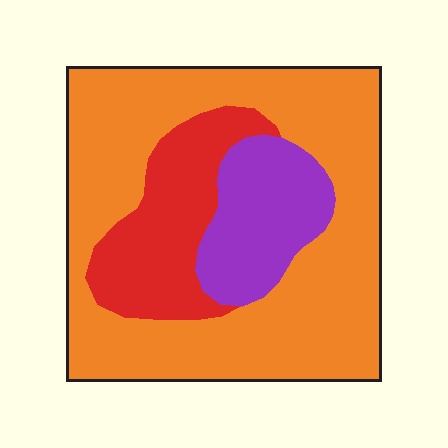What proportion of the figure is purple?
Purple takes up about one sixth (1/6) of the figure.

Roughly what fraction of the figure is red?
Red takes up less than a quarter of the figure.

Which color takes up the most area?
Orange, at roughly 65%.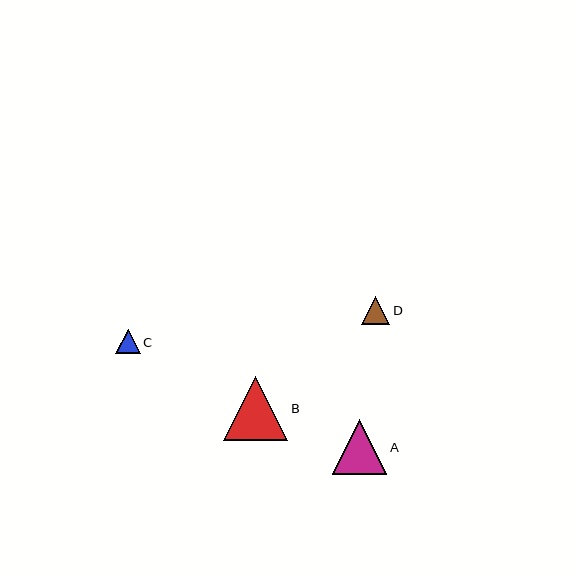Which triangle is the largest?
Triangle B is the largest with a size of approximately 64 pixels.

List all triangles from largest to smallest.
From largest to smallest: B, A, D, C.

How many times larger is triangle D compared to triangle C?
Triangle D is approximately 1.1 times the size of triangle C.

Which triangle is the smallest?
Triangle C is the smallest with a size of approximately 24 pixels.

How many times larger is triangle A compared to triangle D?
Triangle A is approximately 2.0 times the size of triangle D.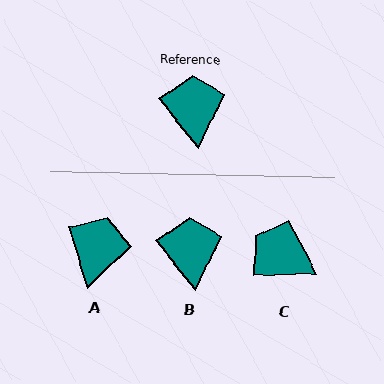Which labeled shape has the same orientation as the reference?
B.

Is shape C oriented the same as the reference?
No, it is off by about 53 degrees.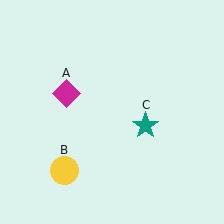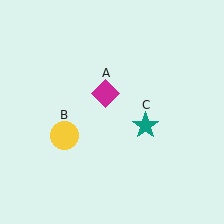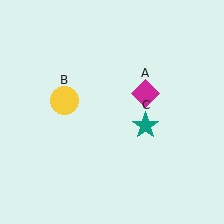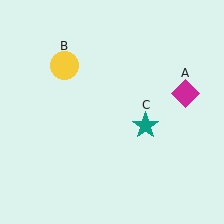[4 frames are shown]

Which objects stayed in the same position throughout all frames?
Teal star (object C) remained stationary.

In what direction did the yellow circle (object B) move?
The yellow circle (object B) moved up.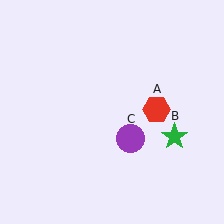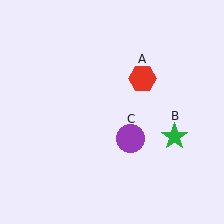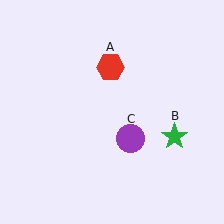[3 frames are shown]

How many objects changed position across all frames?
1 object changed position: red hexagon (object A).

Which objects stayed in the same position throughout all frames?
Green star (object B) and purple circle (object C) remained stationary.